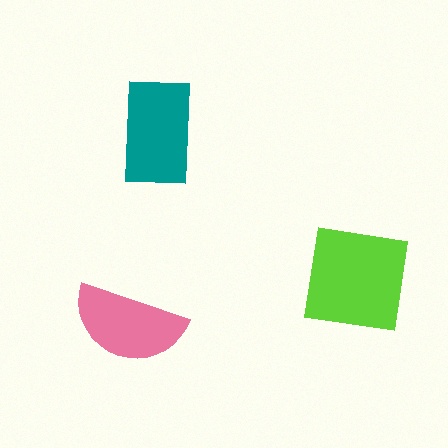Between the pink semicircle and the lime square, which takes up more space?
The lime square.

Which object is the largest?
The lime square.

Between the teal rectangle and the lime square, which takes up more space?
The lime square.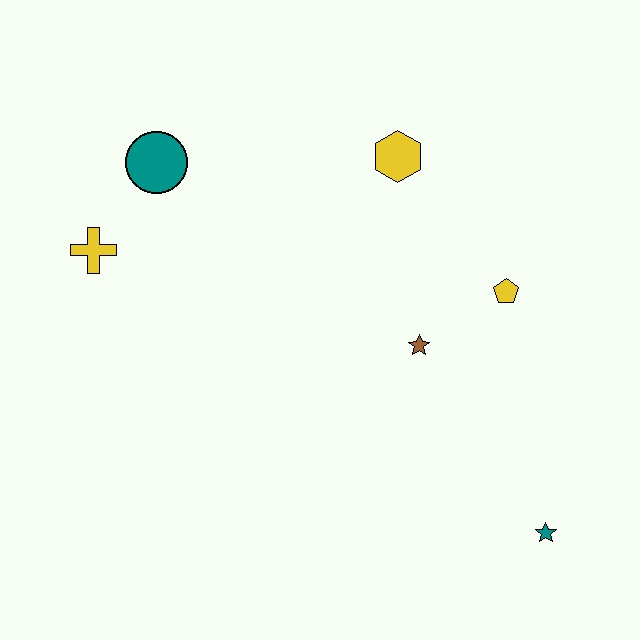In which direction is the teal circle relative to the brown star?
The teal circle is to the left of the brown star.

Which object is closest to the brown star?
The yellow pentagon is closest to the brown star.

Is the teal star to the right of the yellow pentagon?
Yes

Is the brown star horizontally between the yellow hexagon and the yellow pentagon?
Yes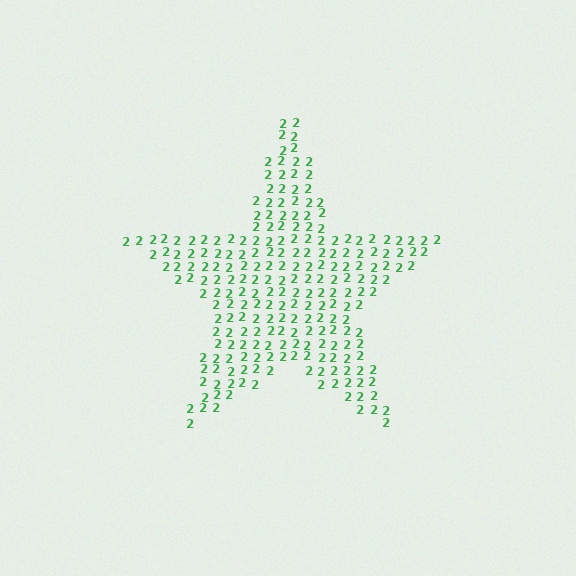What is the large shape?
The large shape is a star.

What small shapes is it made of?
It is made of small digit 2's.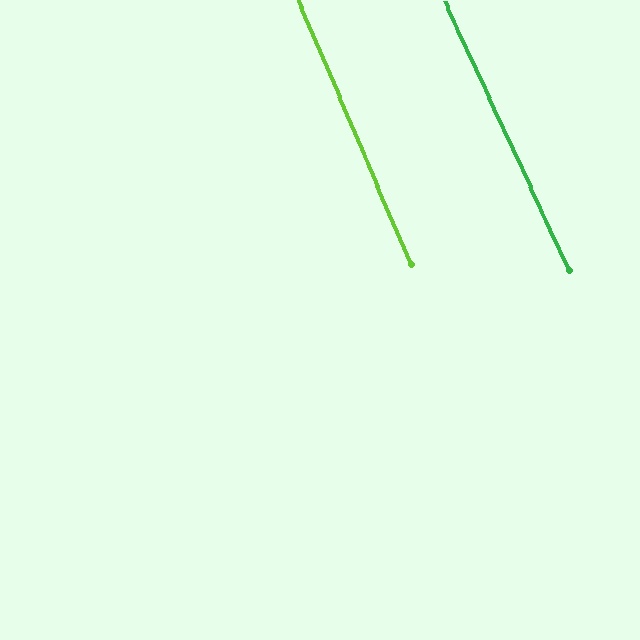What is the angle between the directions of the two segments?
Approximately 2 degrees.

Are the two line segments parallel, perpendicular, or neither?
Parallel — their directions differ by only 1.8°.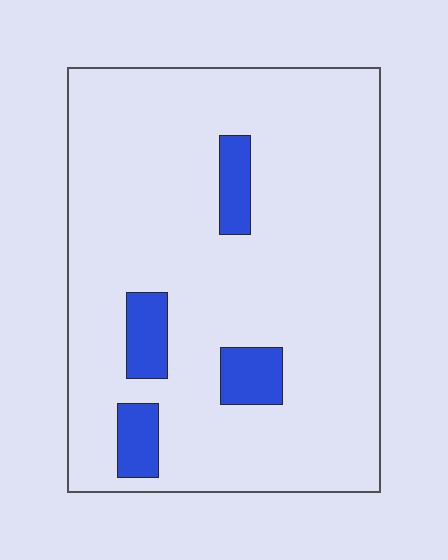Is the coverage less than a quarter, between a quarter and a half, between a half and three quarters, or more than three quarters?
Less than a quarter.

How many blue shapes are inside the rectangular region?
4.